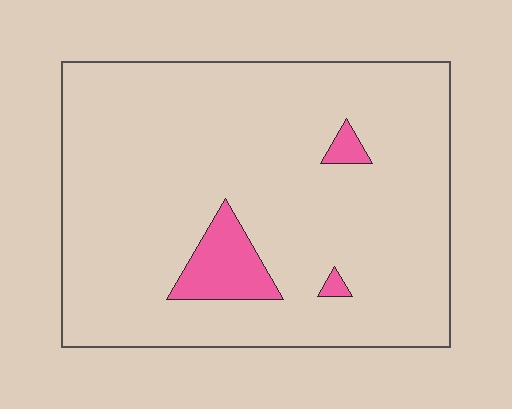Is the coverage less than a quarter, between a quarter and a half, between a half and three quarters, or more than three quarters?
Less than a quarter.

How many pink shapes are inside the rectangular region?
3.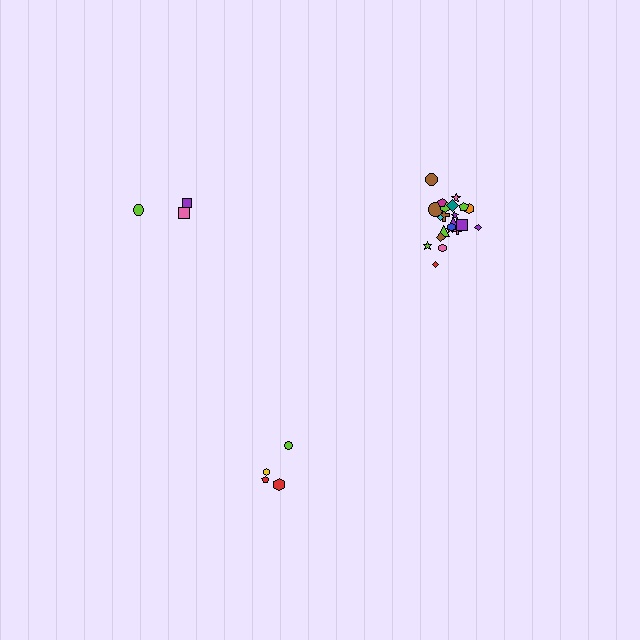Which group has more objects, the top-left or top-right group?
The top-right group.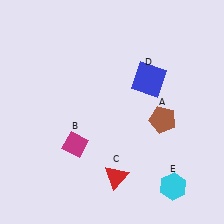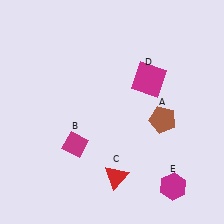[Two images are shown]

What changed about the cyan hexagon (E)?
In Image 1, E is cyan. In Image 2, it changed to magenta.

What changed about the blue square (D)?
In Image 1, D is blue. In Image 2, it changed to magenta.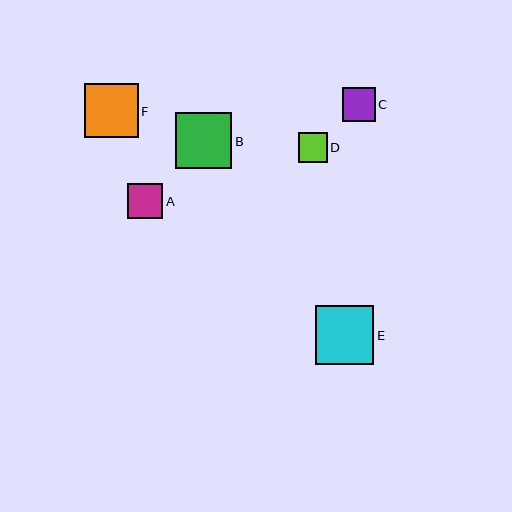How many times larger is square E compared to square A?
Square E is approximately 1.7 times the size of square A.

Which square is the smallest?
Square D is the smallest with a size of approximately 29 pixels.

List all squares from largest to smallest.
From largest to smallest: E, B, F, A, C, D.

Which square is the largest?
Square E is the largest with a size of approximately 59 pixels.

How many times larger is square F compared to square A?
Square F is approximately 1.5 times the size of square A.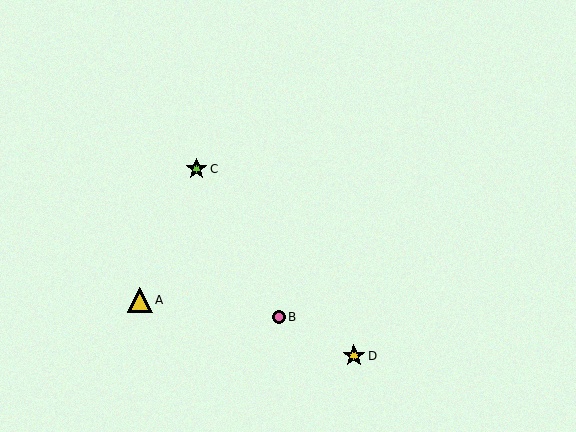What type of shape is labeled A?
Shape A is a yellow triangle.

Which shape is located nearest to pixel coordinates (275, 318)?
The pink circle (labeled B) at (279, 317) is nearest to that location.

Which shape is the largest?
The yellow triangle (labeled A) is the largest.